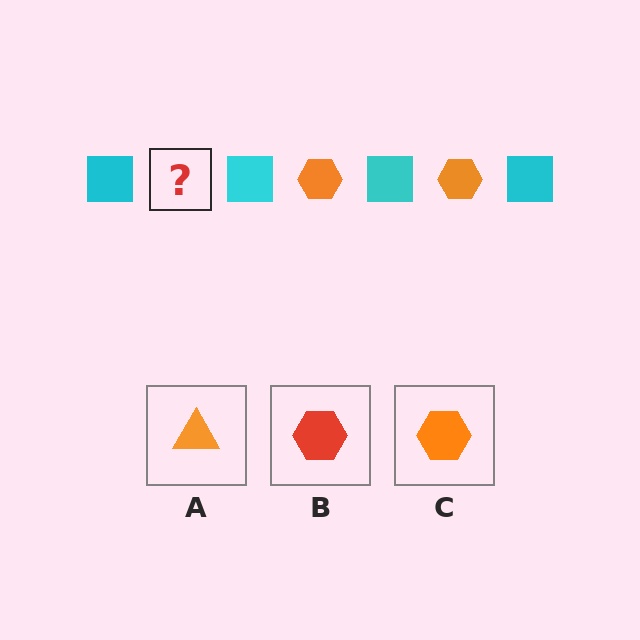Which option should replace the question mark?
Option C.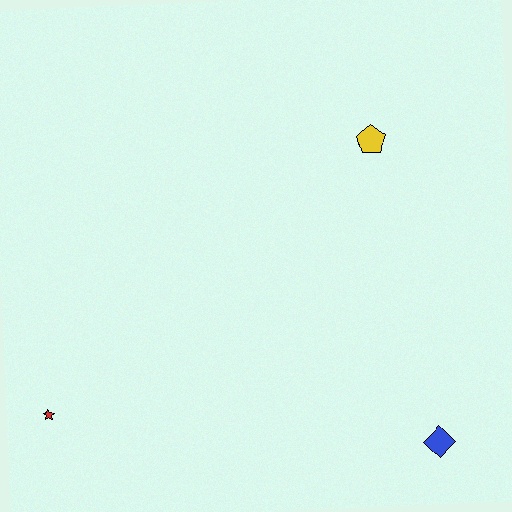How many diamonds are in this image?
There is 1 diamond.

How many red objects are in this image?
There is 1 red object.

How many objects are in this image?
There are 3 objects.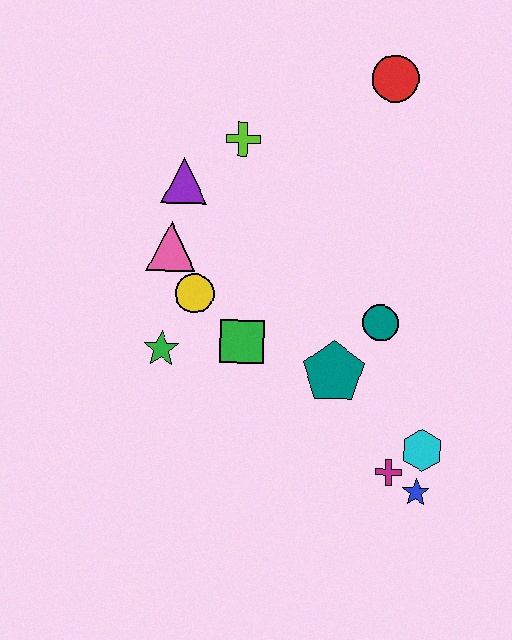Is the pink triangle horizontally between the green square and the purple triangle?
No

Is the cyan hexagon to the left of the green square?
No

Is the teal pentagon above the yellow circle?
No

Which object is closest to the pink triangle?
The yellow circle is closest to the pink triangle.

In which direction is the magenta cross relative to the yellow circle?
The magenta cross is to the right of the yellow circle.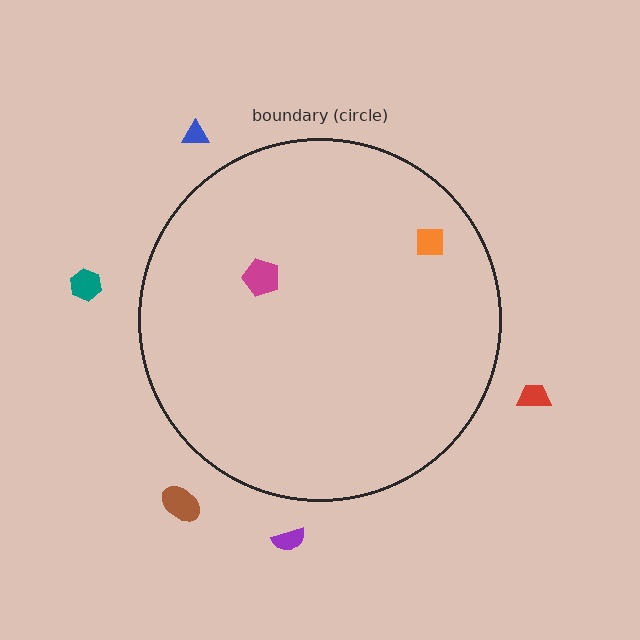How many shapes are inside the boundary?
2 inside, 5 outside.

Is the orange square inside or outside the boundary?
Inside.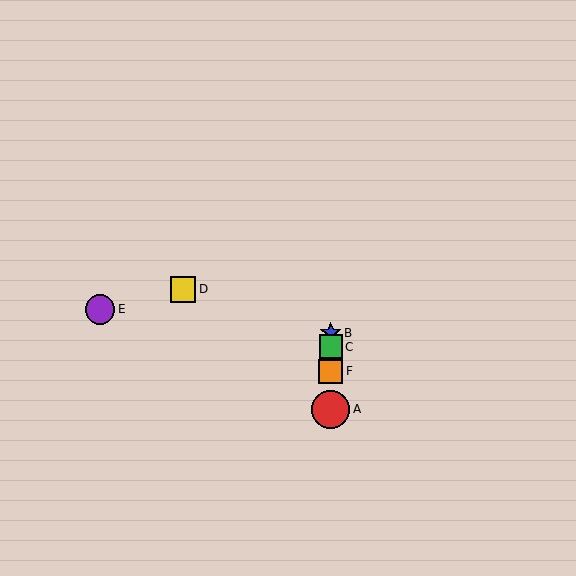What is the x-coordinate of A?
Object A is at x≈331.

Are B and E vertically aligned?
No, B is at x≈331 and E is at x≈100.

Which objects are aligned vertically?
Objects A, B, C, F are aligned vertically.